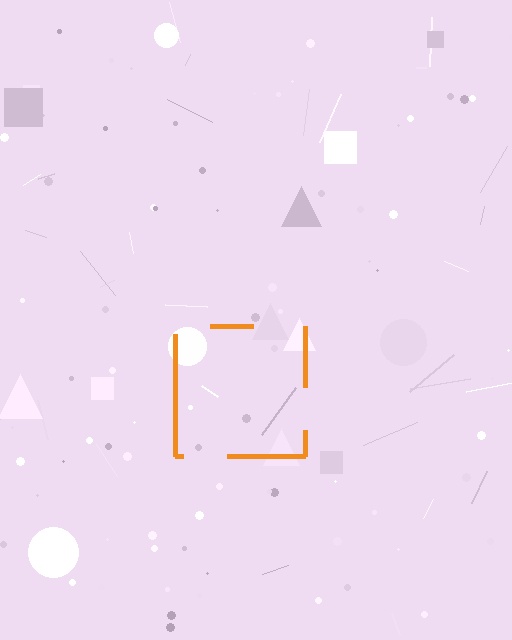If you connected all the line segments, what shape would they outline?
They would outline a square.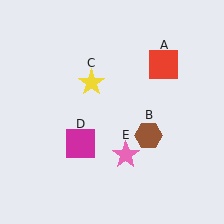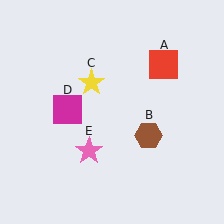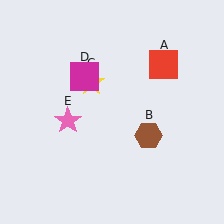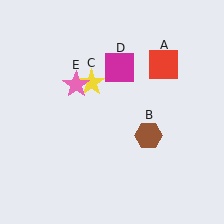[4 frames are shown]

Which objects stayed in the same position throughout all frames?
Red square (object A) and brown hexagon (object B) and yellow star (object C) remained stationary.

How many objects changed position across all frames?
2 objects changed position: magenta square (object D), pink star (object E).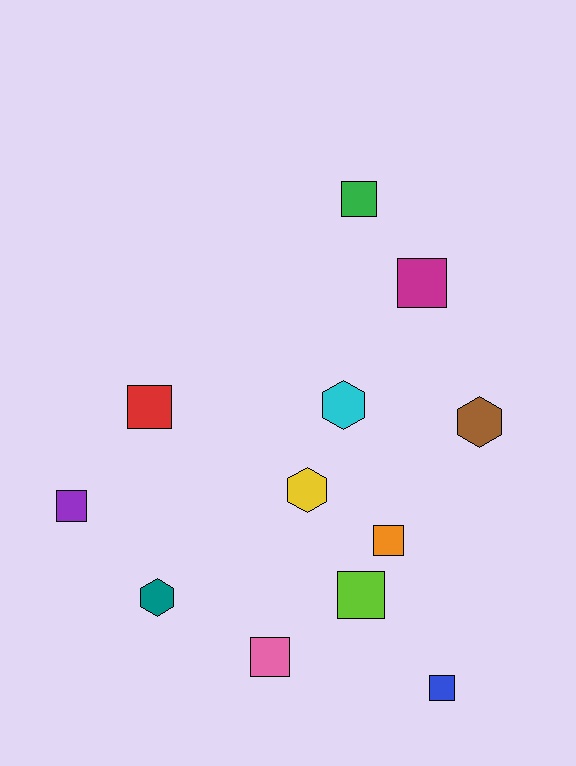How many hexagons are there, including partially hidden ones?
There are 4 hexagons.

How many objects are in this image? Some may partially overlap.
There are 12 objects.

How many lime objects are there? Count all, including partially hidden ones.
There is 1 lime object.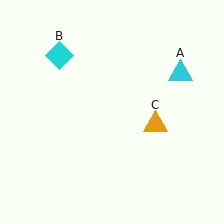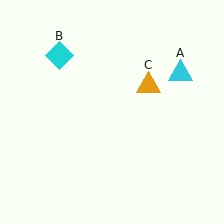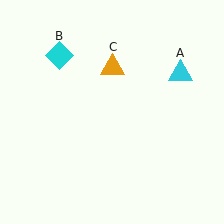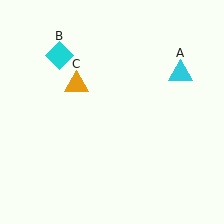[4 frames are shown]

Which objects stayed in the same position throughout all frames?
Cyan triangle (object A) and cyan diamond (object B) remained stationary.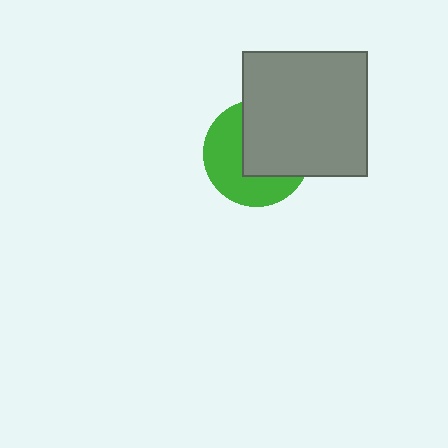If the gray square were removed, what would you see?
You would see the complete green circle.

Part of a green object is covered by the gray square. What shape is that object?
It is a circle.